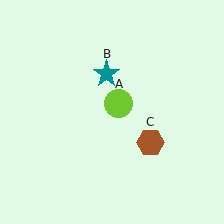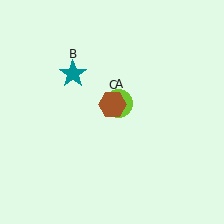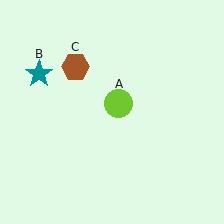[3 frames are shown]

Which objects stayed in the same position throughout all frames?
Lime circle (object A) remained stationary.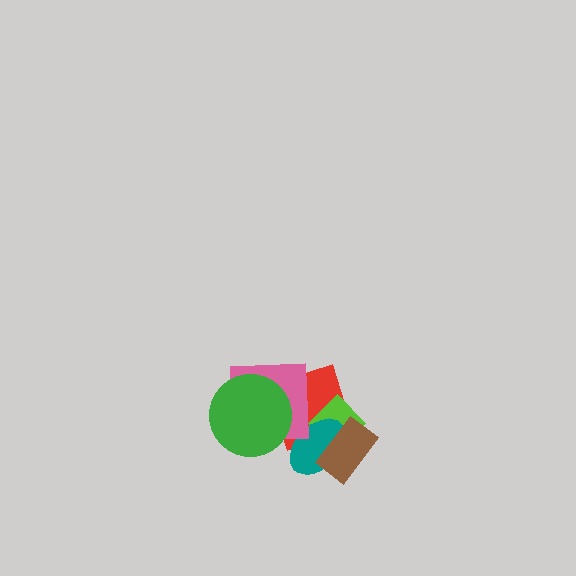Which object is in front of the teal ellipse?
The brown rectangle is in front of the teal ellipse.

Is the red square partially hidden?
Yes, it is partially covered by another shape.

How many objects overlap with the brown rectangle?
3 objects overlap with the brown rectangle.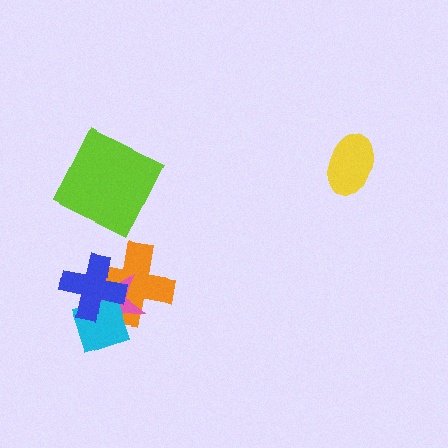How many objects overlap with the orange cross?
3 objects overlap with the orange cross.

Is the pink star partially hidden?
Yes, it is partially covered by another shape.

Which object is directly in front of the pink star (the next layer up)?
The cyan diamond is directly in front of the pink star.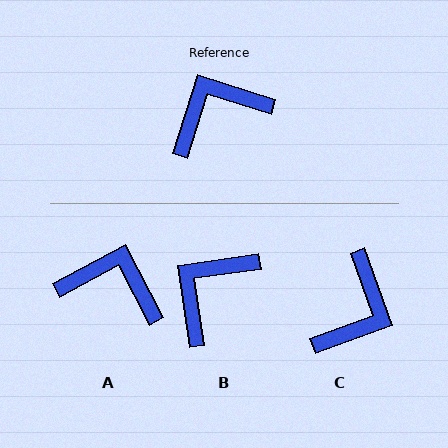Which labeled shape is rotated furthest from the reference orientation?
C, about 143 degrees away.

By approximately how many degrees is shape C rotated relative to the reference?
Approximately 143 degrees clockwise.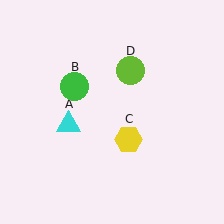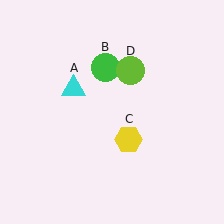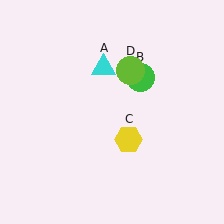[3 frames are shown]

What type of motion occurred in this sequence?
The cyan triangle (object A), green circle (object B) rotated clockwise around the center of the scene.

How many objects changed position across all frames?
2 objects changed position: cyan triangle (object A), green circle (object B).